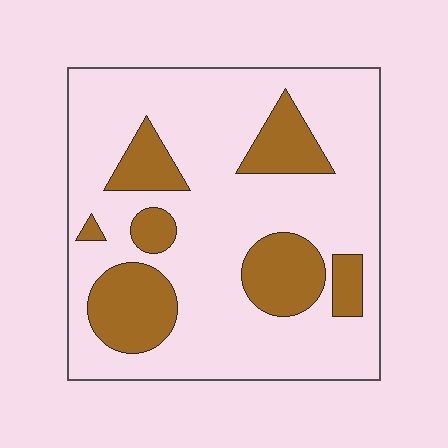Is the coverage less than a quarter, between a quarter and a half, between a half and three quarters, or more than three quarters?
Less than a quarter.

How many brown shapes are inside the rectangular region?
7.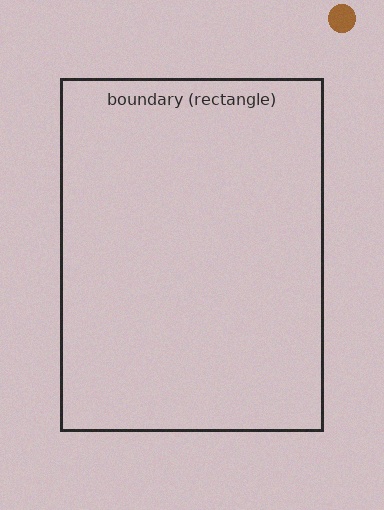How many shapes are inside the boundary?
0 inside, 1 outside.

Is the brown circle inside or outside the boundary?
Outside.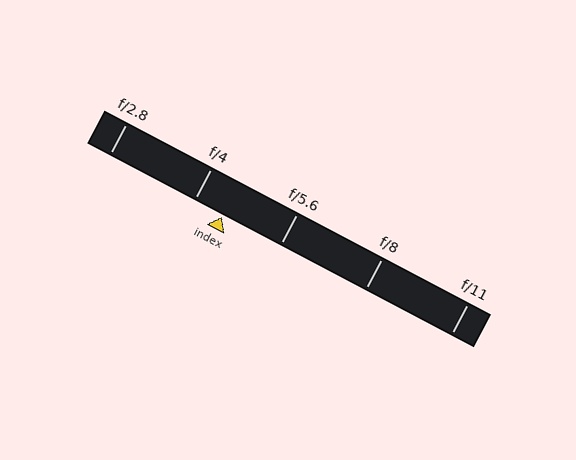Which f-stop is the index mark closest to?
The index mark is closest to f/4.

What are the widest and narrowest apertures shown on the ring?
The widest aperture shown is f/2.8 and the narrowest is f/11.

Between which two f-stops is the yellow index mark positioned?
The index mark is between f/4 and f/5.6.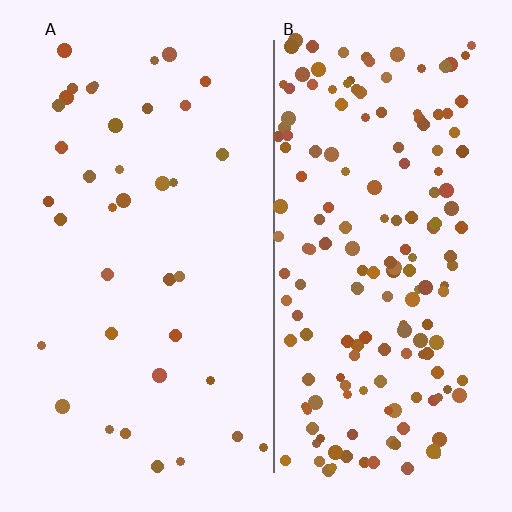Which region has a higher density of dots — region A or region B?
B (the right).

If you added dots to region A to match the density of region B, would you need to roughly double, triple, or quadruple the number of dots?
Approximately quadruple.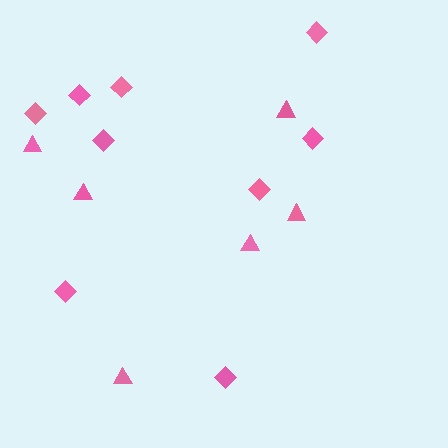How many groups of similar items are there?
There are 2 groups: one group of diamonds (9) and one group of triangles (6).